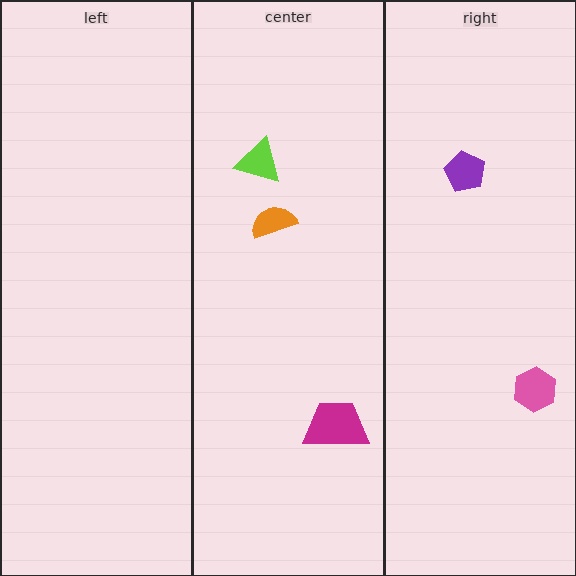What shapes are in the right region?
The pink hexagon, the purple pentagon.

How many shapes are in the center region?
3.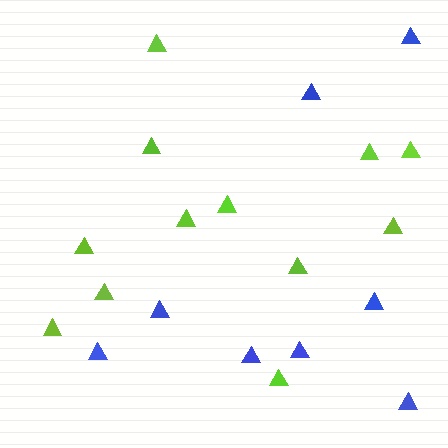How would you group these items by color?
There are 2 groups: one group of lime triangles (12) and one group of blue triangles (8).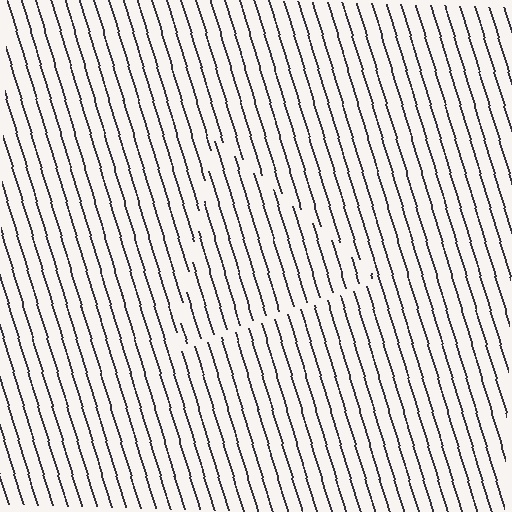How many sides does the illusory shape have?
3 sides — the line-ends trace a triangle.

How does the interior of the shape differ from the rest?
The interior of the shape contains the same grating, shifted by half a period — the contour is defined by the phase discontinuity where line-ends from the inner and outer gratings abut.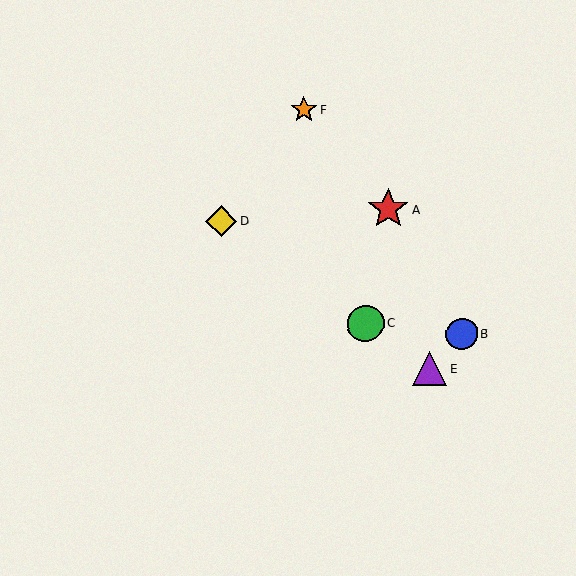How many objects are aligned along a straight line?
3 objects (C, D, E) are aligned along a straight line.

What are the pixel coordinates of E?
Object E is at (429, 368).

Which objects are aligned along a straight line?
Objects C, D, E are aligned along a straight line.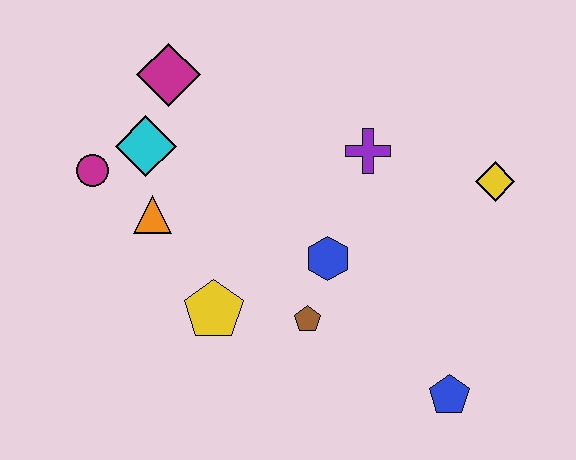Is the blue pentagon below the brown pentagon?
Yes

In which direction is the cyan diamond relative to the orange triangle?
The cyan diamond is above the orange triangle.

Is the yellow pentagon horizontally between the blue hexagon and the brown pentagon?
No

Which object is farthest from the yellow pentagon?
The yellow diamond is farthest from the yellow pentagon.